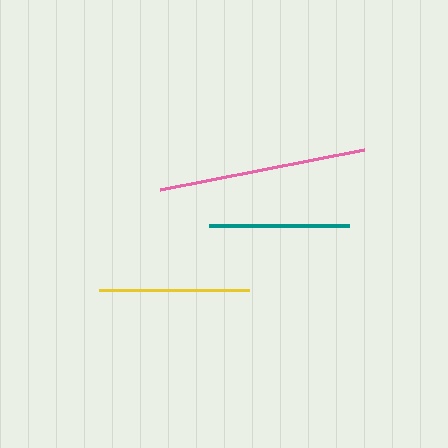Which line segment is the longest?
The pink line is the longest at approximately 207 pixels.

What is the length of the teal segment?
The teal segment is approximately 139 pixels long.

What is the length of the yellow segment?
The yellow segment is approximately 151 pixels long.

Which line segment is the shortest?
The teal line is the shortest at approximately 139 pixels.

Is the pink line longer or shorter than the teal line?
The pink line is longer than the teal line.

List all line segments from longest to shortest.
From longest to shortest: pink, yellow, teal.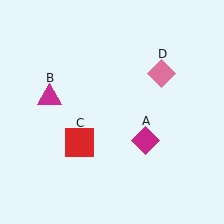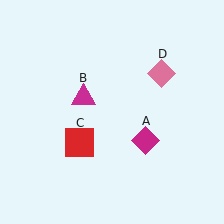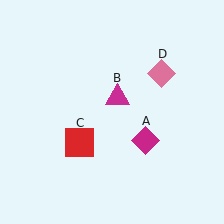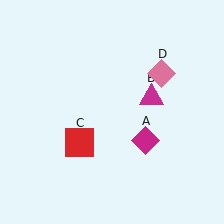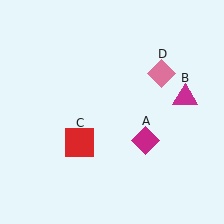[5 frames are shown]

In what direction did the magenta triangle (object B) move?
The magenta triangle (object B) moved right.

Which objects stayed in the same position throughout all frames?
Magenta diamond (object A) and red square (object C) and pink diamond (object D) remained stationary.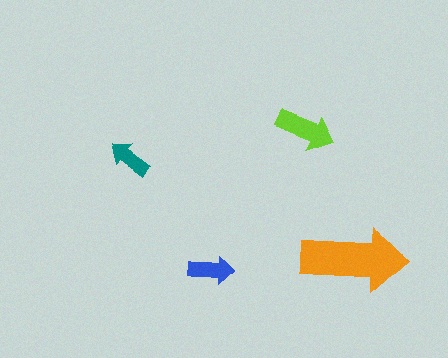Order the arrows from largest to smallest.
the orange one, the lime one, the blue one, the teal one.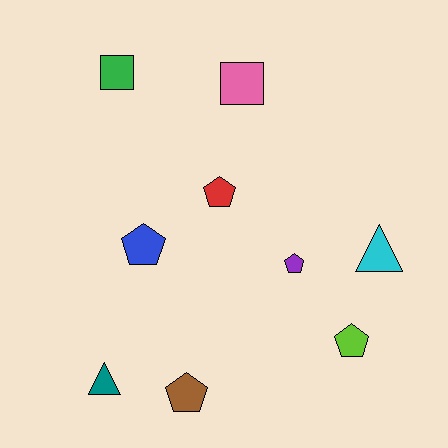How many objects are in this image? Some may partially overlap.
There are 9 objects.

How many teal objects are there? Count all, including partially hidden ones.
There is 1 teal object.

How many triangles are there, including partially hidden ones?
There are 2 triangles.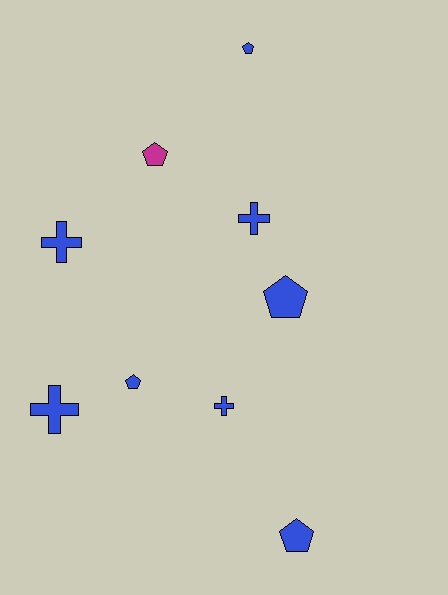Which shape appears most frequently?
Pentagon, with 5 objects.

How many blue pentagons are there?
There are 4 blue pentagons.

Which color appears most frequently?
Blue, with 8 objects.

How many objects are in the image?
There are 9 objects.